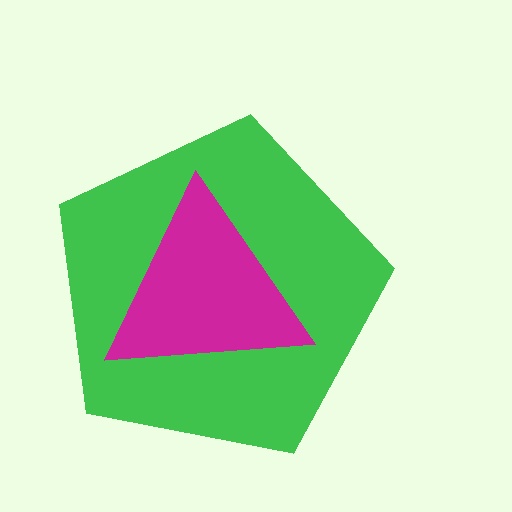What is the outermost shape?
The green pentagon.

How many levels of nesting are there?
2.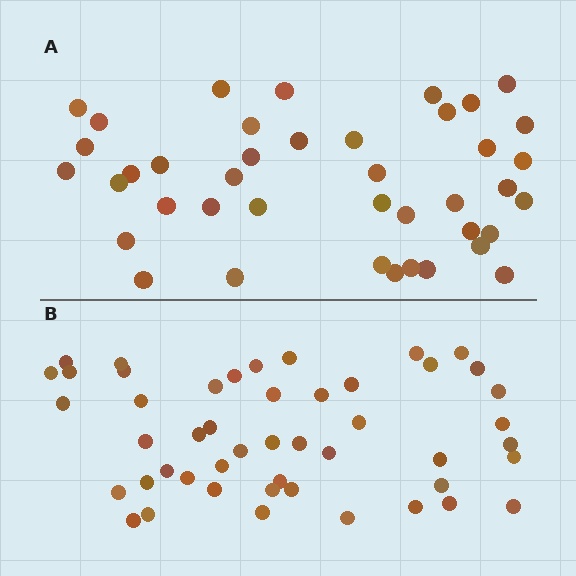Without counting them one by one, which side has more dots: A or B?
Region B (the bottom region) has more dots.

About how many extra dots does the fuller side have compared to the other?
Region B has roughly 8 or so more dots than region A.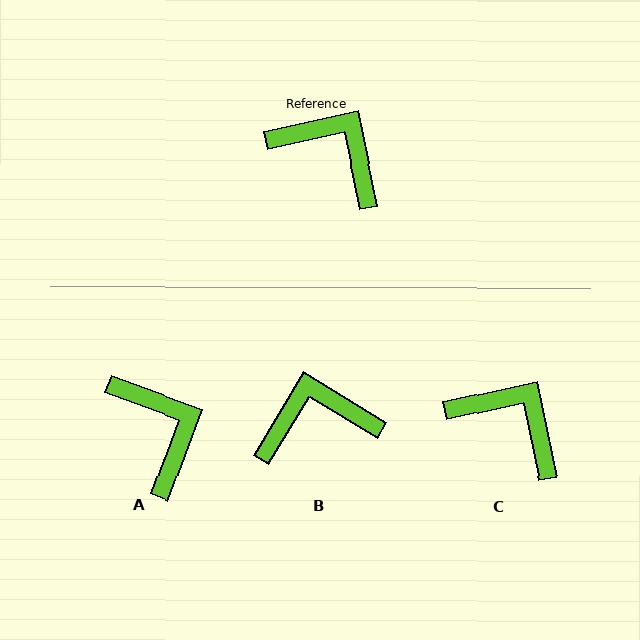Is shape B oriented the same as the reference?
No, it is off by about 47 degrees.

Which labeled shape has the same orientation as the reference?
C.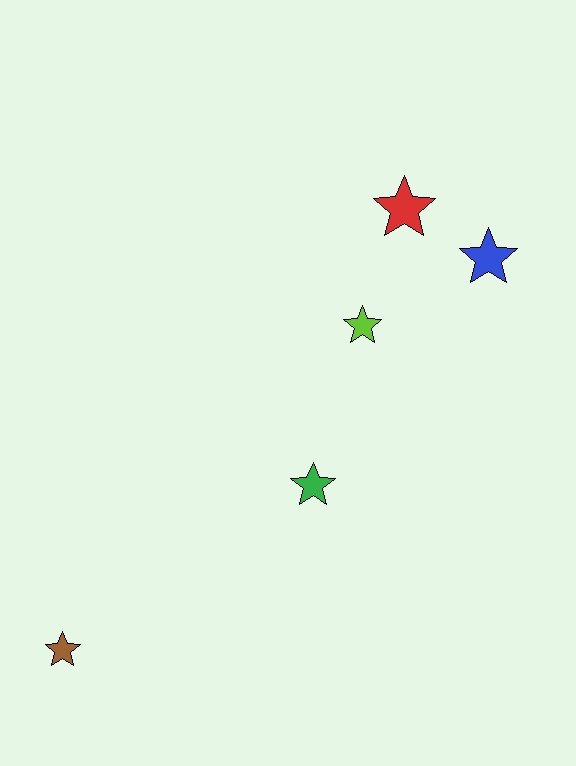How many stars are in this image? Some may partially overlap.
There are 5 stars.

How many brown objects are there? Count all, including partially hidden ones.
There is 1 brown object.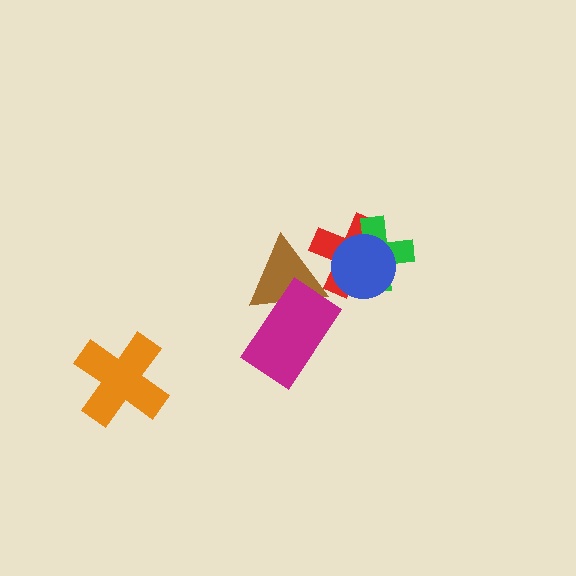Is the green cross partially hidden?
Yes, it is partially covered by another shape.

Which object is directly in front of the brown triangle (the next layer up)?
The magenta rectangle is directly in front of the brown triangle.